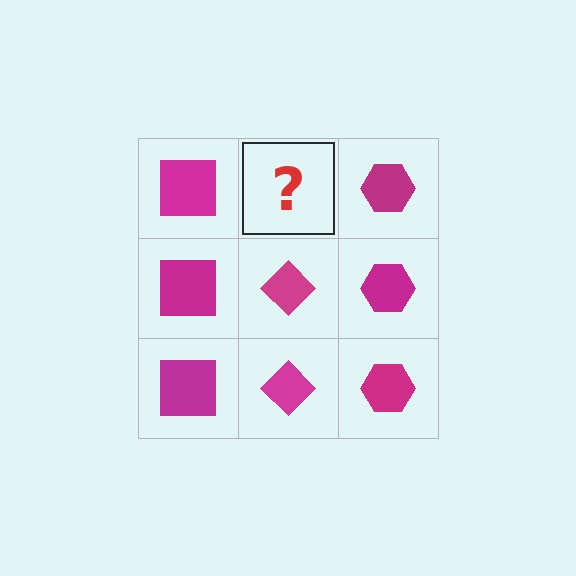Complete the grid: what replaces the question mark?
The question mark should be replaced with a magenta diamond.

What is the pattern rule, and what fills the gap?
The rule is that each column has a consistent shape. The gap should be filled with a magenta diamond.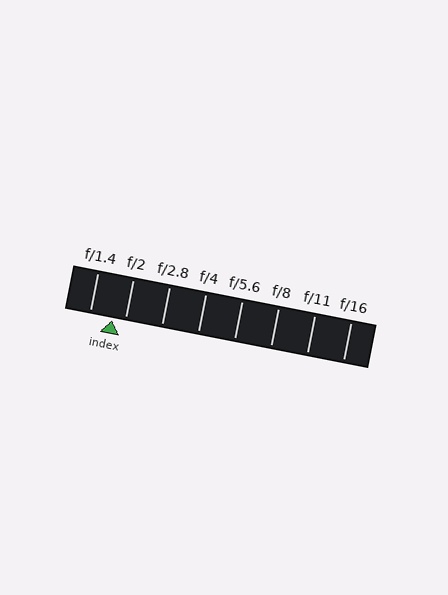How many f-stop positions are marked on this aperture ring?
There are 8 f-stop positions marked.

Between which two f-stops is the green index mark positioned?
The index mark is between f/1.4 and f/2.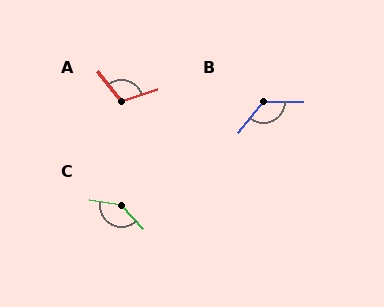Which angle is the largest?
C, at approximately 142 degrees.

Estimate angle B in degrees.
Approximately 129 degrees.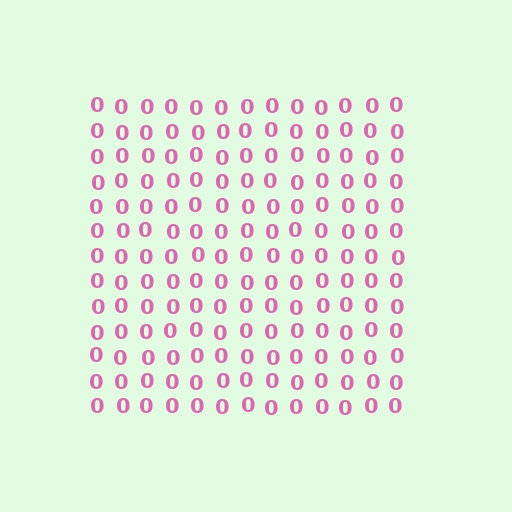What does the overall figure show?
The overall figure shows a square.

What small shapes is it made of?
It is made of small digit 0's.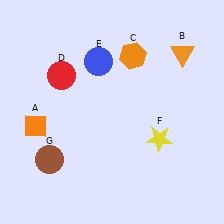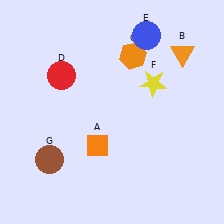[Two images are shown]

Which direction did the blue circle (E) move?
The blue circle (E) moved right.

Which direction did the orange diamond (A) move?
The orange diamond (A) moved right.